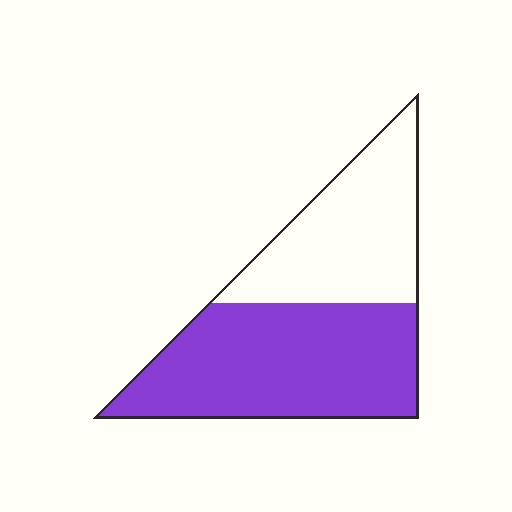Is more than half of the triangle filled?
Yes.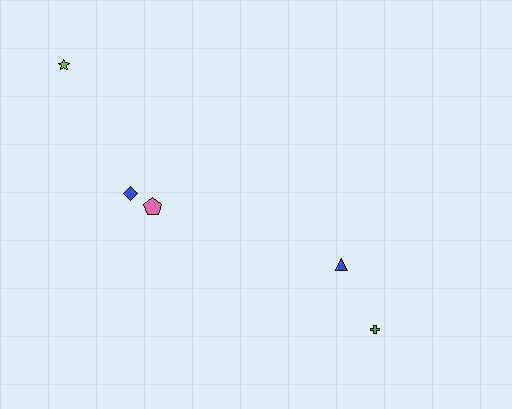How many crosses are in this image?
There is 1 cross.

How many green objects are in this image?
There is 1 green object.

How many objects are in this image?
There are 5 objects.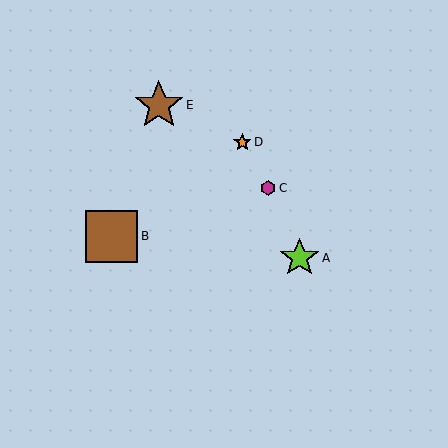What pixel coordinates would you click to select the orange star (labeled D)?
Click at (242, 142) to select the orange star D.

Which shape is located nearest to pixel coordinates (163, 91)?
The brown star (labeled E) at (159, 105) is nearest to that location.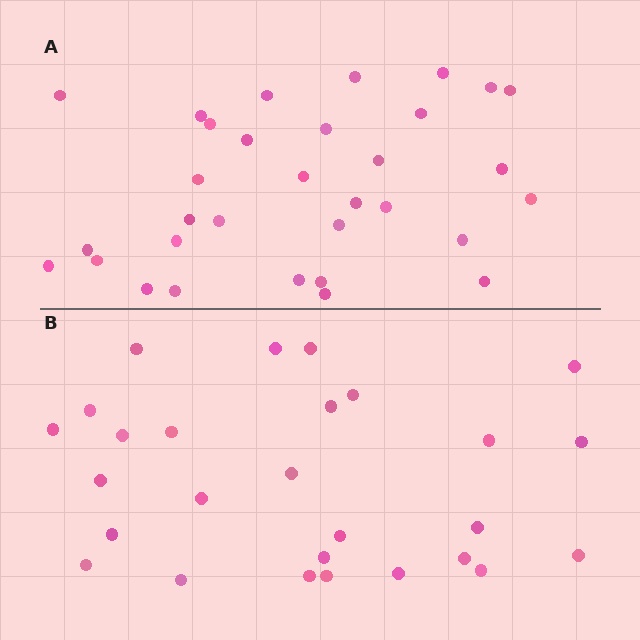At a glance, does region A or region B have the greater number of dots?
Region A (the top region) has more dots.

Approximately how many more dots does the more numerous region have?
Region A has about 5 more dots than region B.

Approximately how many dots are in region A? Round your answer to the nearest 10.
About 30 dots. (The exact count is 32, which rounds to 30.)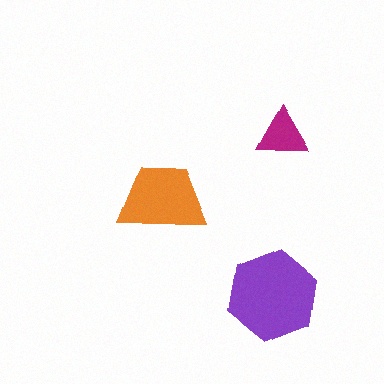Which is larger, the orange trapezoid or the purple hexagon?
The purple hexagon.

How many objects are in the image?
There are 3 objects in the image.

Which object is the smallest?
The magenta triangle.